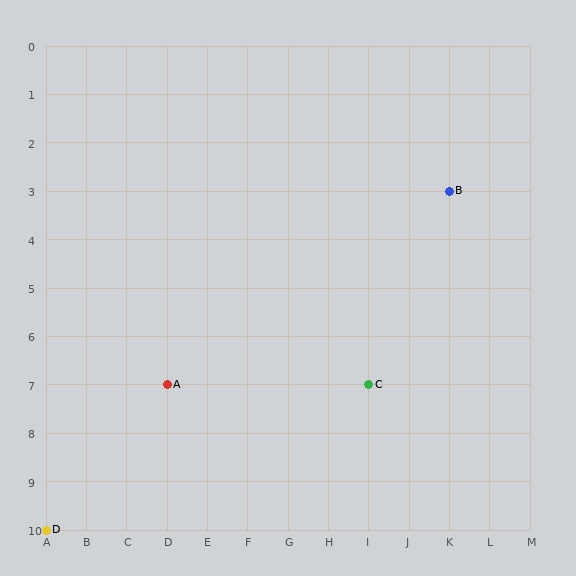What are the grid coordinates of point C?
Point C is at grid coordinates (I, 7).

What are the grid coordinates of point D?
Point D is at grid coordinates (A, 10).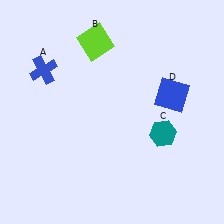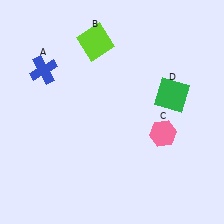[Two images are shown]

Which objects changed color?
C changed from teal to pink. D changed from blue to green.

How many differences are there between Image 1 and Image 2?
There are 2 differences between the two images.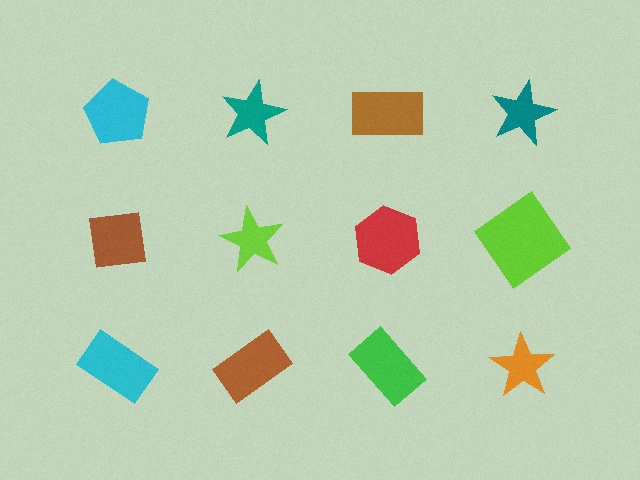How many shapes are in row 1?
4 shapes.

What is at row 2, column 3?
A red hexagon.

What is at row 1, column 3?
A brown rectangle.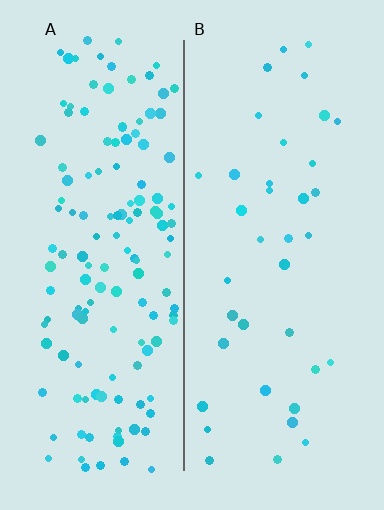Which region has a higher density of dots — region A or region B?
A (the left).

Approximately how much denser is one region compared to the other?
Approximately 3.7× — region A over region B.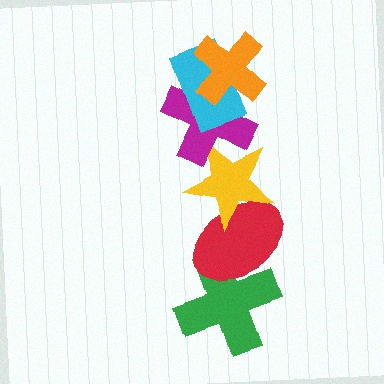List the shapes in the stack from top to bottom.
From top to bottom: the orange cross, the cyan rectangle, the magenta cross, the yellow star, the red ellipse, the green cross.